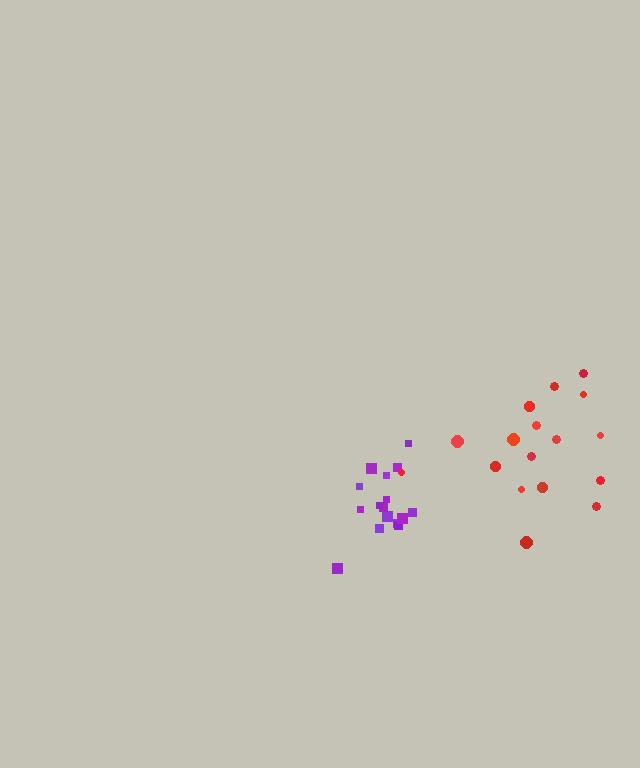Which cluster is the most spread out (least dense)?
Red.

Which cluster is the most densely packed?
Purple.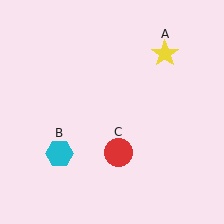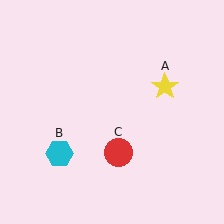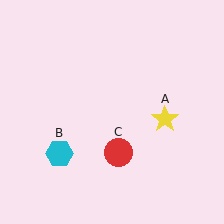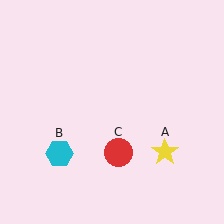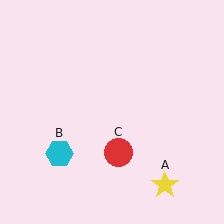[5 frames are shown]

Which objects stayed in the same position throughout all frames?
Cyan hexagon (object B) and red circle (object C) remained stationary.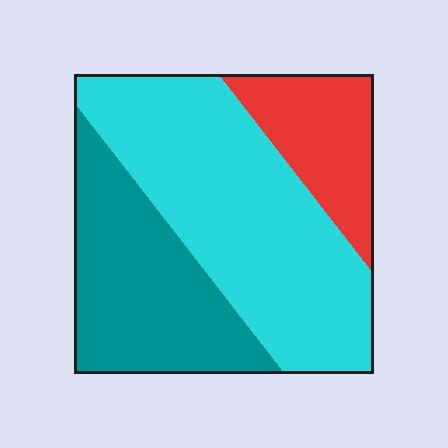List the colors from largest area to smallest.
From largest to smallest: cyan, teal, red.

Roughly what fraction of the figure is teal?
Teal covers 32% of the figure.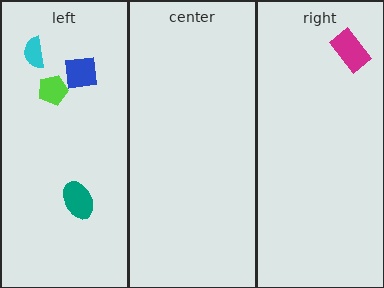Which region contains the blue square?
The left region.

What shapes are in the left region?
The teal ellipse, the blue square, the lime pentagon, the cyan semicircle.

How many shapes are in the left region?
4.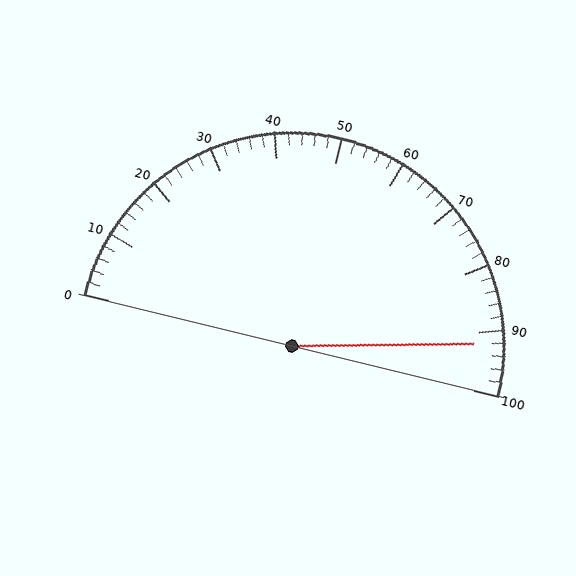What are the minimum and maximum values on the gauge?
The gauge ranges from 0 to 100.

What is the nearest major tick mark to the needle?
The nearest major tick mark is 90.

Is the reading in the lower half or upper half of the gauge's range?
The reading is in the upper half of the range (0 to 100).